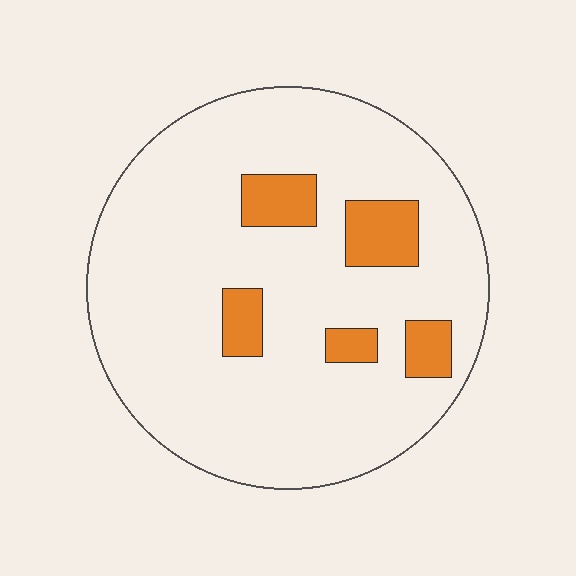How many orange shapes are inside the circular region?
5.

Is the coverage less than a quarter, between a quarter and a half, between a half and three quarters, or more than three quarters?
Less than a quarter.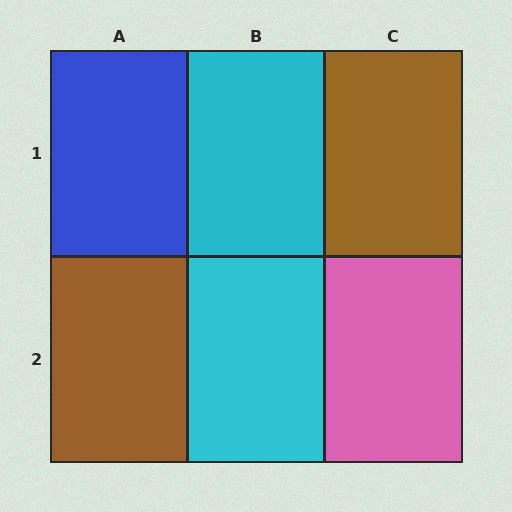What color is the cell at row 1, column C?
Brown.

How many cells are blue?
1 cell is blue.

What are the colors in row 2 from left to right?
Brown, cyan, pink.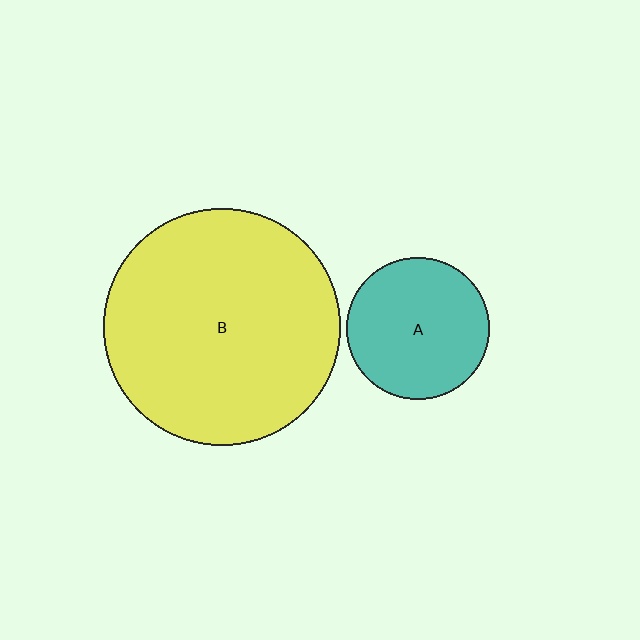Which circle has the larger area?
Circle B (yellow).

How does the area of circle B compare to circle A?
Approximately 2.8 times.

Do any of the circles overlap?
No, none of the circles overlap.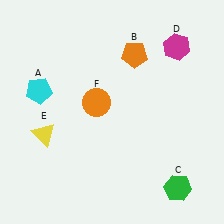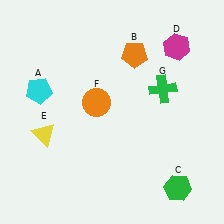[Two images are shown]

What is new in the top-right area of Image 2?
A green cross (G) was added in the top-right area of Image 2.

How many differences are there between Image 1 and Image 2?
There is 1 difference between the two images.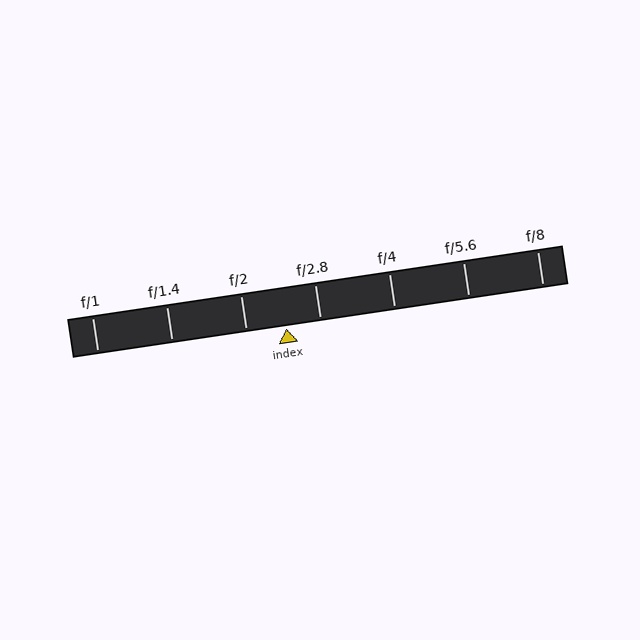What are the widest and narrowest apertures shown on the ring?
The widest aperture shown is f/1 and the narrowest is f/8.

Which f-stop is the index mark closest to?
The index mark is closest to f/2.8.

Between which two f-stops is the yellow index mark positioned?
The index mark is between f/2 and f/2.8.